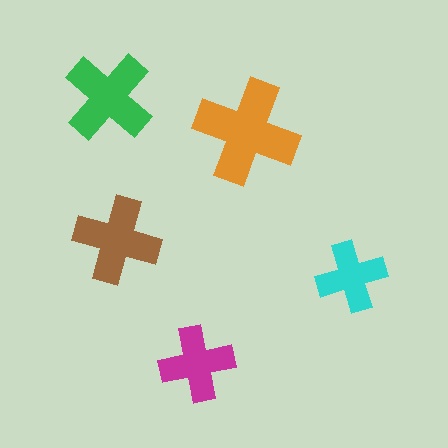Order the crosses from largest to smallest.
the orange one, the green one, the brown one, the magenta one, the cyan one.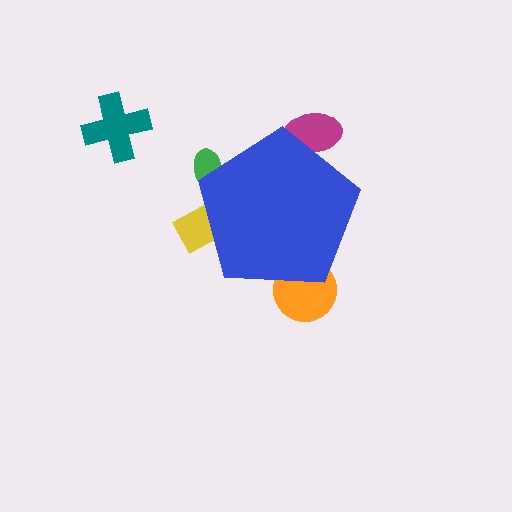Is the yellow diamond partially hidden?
Yes, the yellow diamond is partially hidden behind the blue pentagon.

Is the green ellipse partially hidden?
Yes, the green ellipse is partially hidden behind the blue pentagon.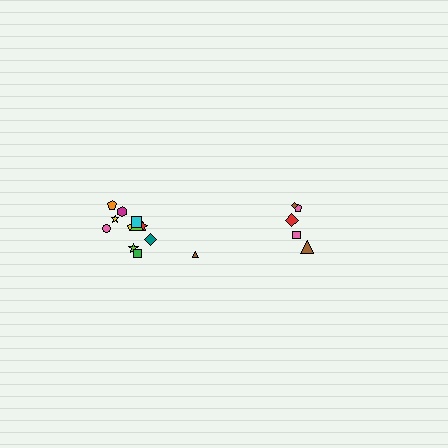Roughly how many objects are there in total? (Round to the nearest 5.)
Roughly 15 objects in total.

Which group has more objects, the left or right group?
The left group.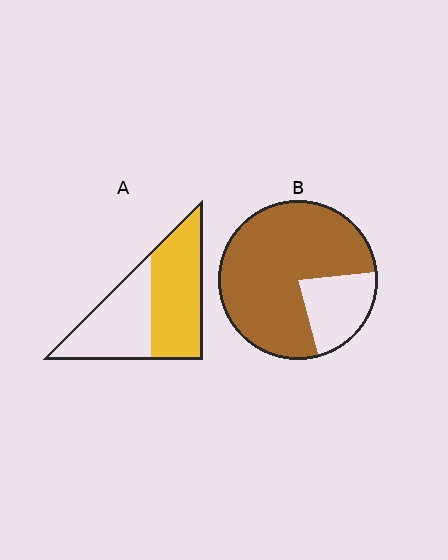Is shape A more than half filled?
Yes.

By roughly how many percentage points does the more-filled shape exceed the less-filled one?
By roughly 25 percentage points (B over A).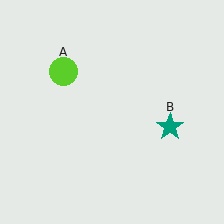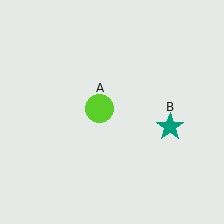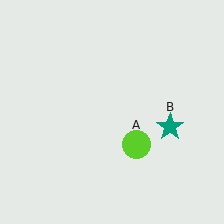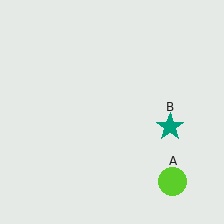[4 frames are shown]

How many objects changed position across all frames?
1 object changed position: lime circle (object A).